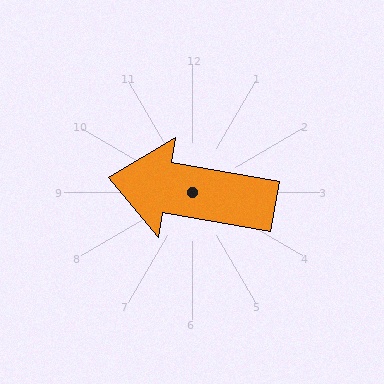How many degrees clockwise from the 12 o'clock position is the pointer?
Approximately 280 degrees.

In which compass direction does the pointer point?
West.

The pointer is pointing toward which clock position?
Roughly 9 o'clock.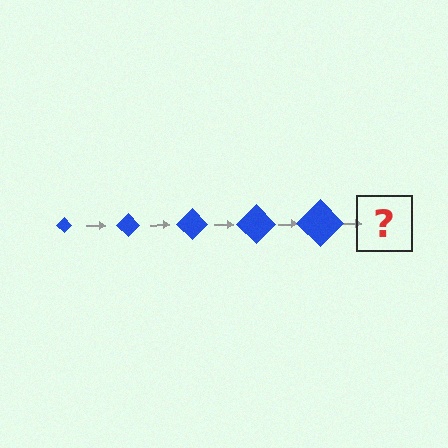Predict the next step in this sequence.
The next step is a blue diamond, larger than the previous one.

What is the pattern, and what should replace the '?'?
The pattern is that the diamond gets progressively larger each step. The '?' should be a blue diamond, larger than the previous one.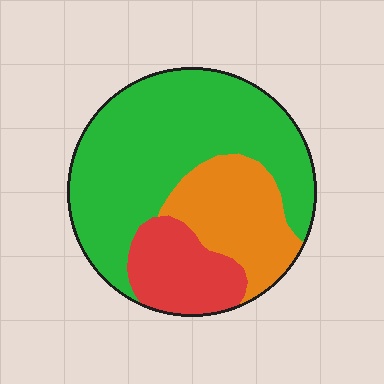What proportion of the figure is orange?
Orange covers 23% of the figure.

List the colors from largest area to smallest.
From largest to smallest: green, orange, red.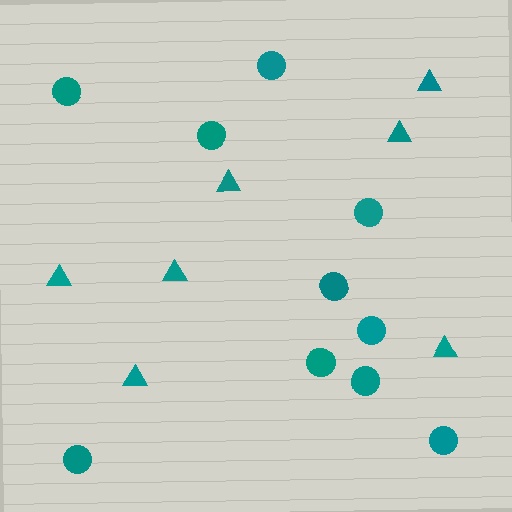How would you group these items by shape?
There are 2 groups: one group of triangles (7) and one group of circles (10).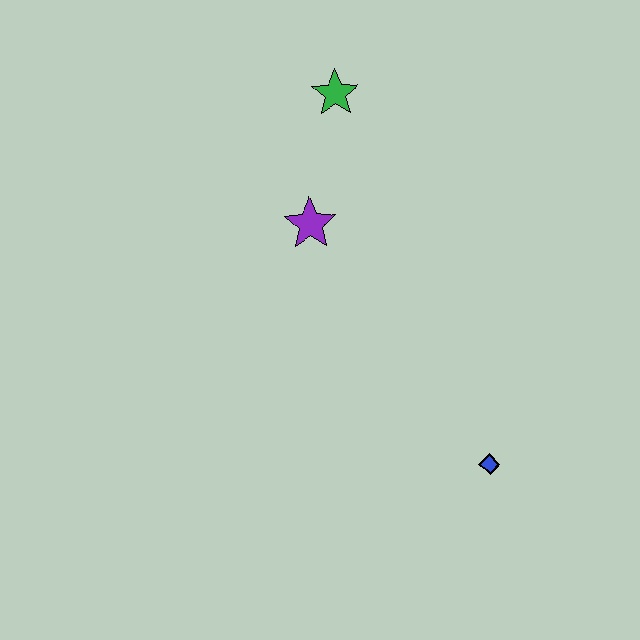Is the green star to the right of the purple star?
Yes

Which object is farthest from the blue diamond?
The green star is farthest from the blue diamond.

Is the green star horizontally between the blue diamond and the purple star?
Yes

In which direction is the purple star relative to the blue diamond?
The purple star is above the blue diamond.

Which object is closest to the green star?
The purple star is closest to the green star.